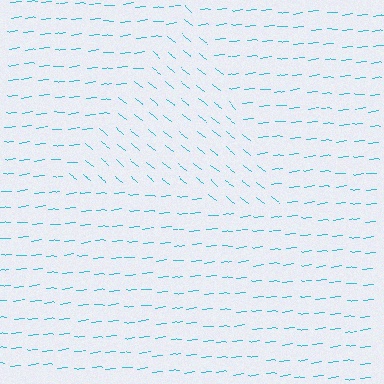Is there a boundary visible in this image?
Yes, there is a texture boundary formed by a change in line orientation.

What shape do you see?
I see a triangle.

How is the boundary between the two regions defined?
The boundary is defined purely by a change in line orientation (approximately 45 degrees difference). All lines are the same color and thickness.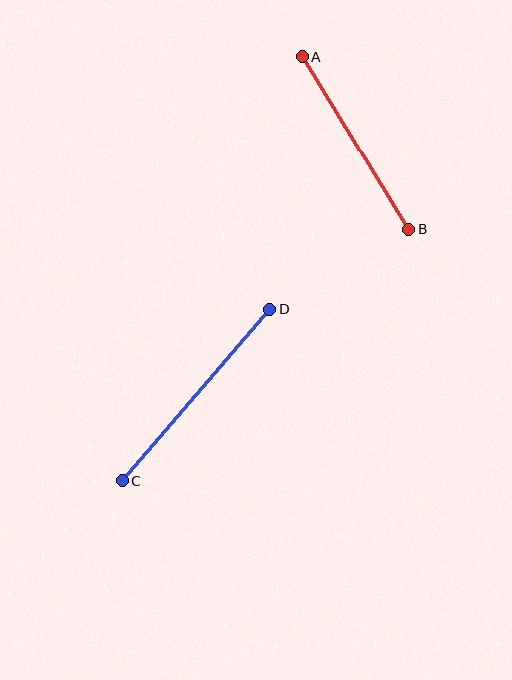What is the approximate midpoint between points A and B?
The midpoint is at approximately (355, 143) pixels.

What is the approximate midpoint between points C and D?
The midpoint is at approximately (196, 395) pixels.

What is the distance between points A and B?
The distance is approximately 202 pixels.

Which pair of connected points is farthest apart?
Points C and D are farthest apart.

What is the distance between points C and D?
The distance is approximately 226 pixels.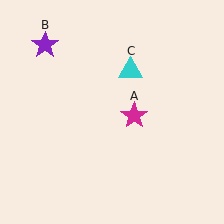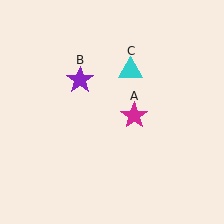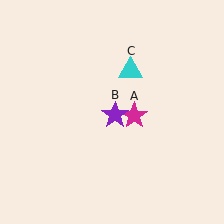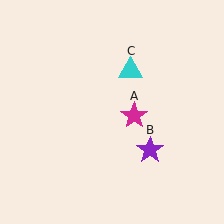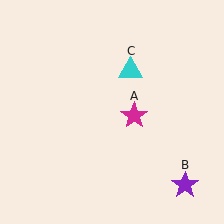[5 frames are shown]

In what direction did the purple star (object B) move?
The purple star (object B) moved down and to the right.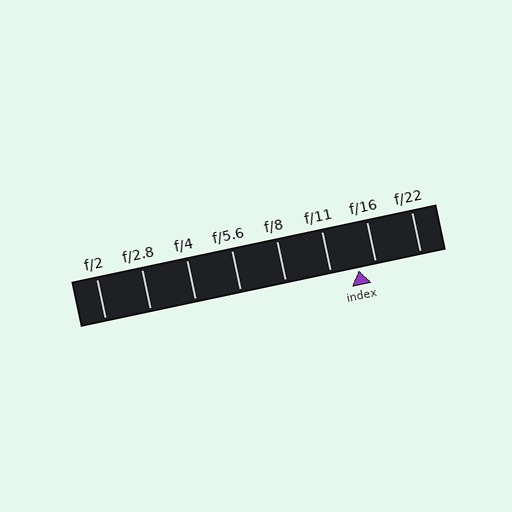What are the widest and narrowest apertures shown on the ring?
The widest aperture shown is f/2 and the narrowest is f/22.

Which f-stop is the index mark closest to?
The index mark is closest to f/16.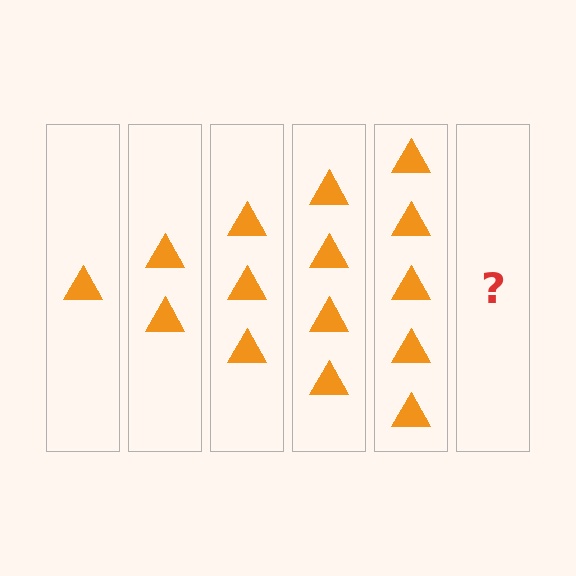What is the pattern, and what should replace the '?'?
The pattern is that each step adds one more triangle. The '?' should be 6 triangles.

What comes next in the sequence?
The next element should be 6 triangles.